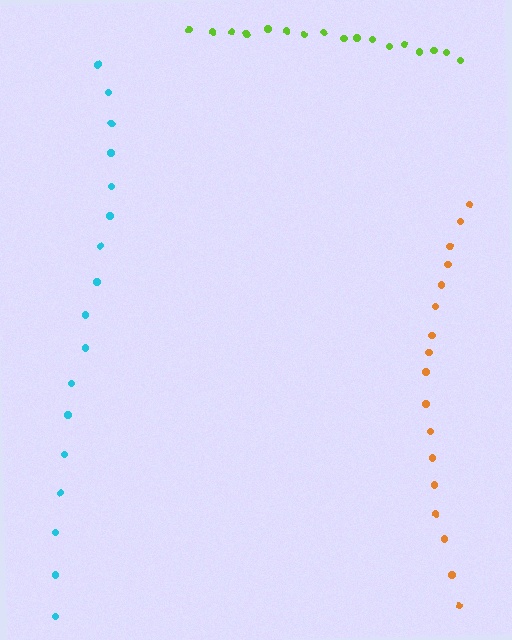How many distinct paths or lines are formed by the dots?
There are 3 distinct paths.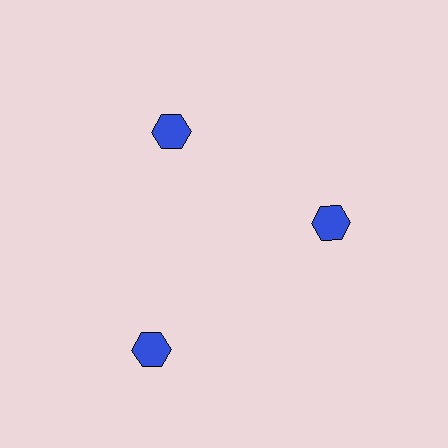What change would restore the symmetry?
The symmetry would be restored by moving it inward, back onto the ring so that all 3 hexagons sit at equal angles and equal distance from the center.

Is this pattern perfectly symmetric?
No. The 3 blue hexagons are arranged in a ring, but one element near the 7 o'clock position is pushed outward from the center, breaking the 3-fold rotational symmetry.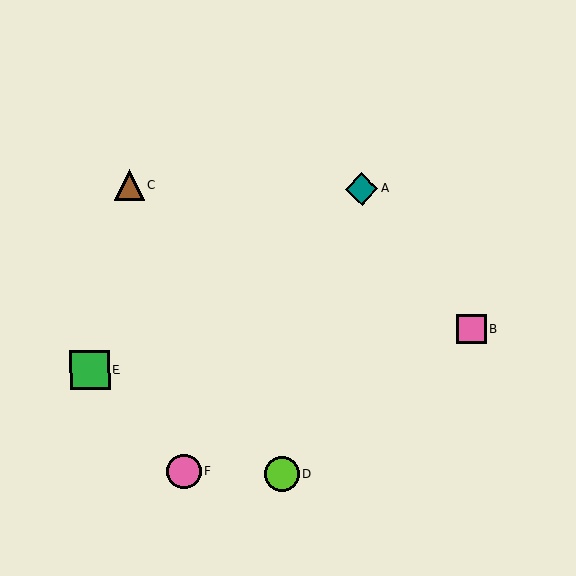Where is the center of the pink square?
The center of the pink square is at (472, 329).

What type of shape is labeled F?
Shape F is a pink circle.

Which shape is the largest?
The green square (labeled E) is the largest.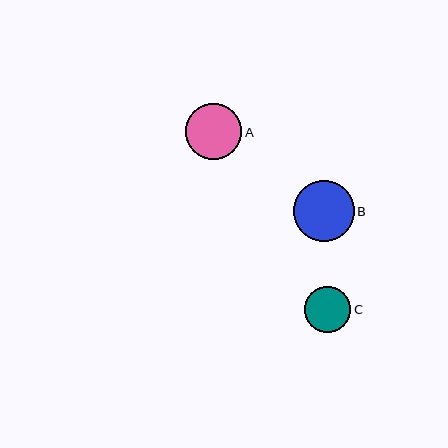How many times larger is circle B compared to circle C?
Circle B is approximately 1.3 times the size of circle C.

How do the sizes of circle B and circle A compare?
Circle B and circle A are approximately the same size.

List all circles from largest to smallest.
From largest to smallest: B, A, C.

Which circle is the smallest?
Circle C is the smallest with a size of approximately 46 pixels.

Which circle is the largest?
Circle B is the largest with a size of approximately 61 pixels.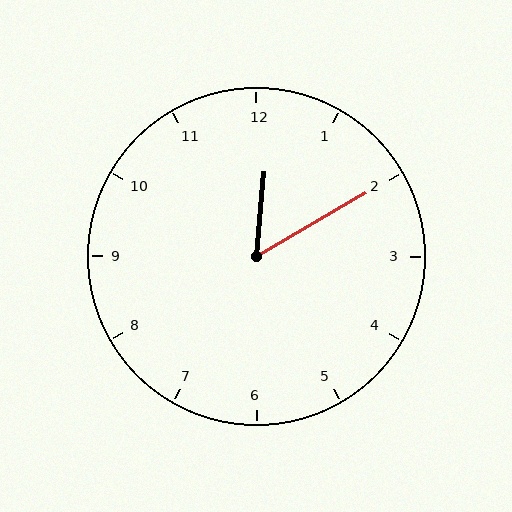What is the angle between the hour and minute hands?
Approximately 55 degrees.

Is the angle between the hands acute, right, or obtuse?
It is acute.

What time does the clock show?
12:10.